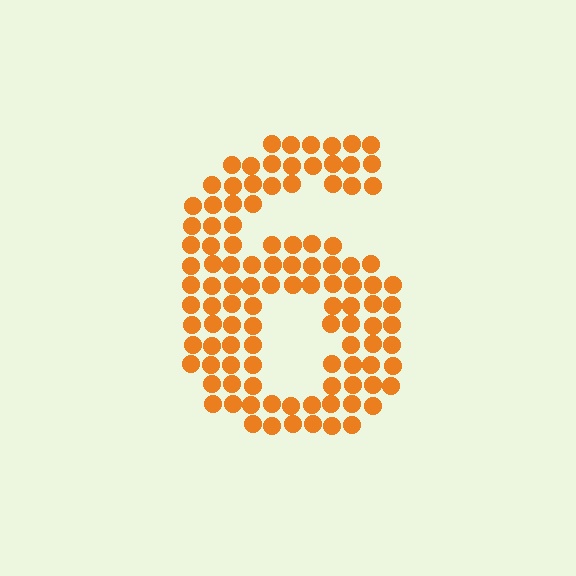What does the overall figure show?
The overall figure shows the digit 6.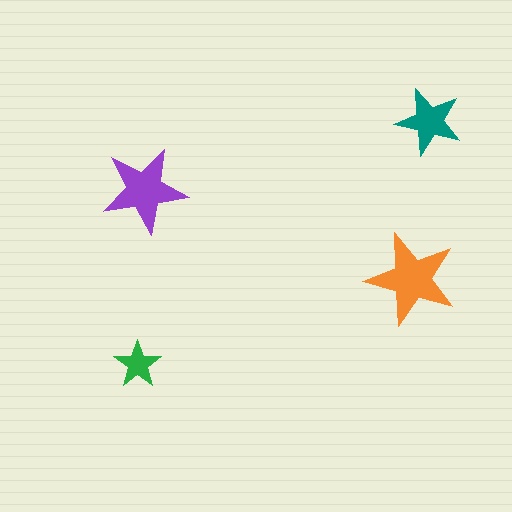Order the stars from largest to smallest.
the orange one, the purple one, the teal one, the green one.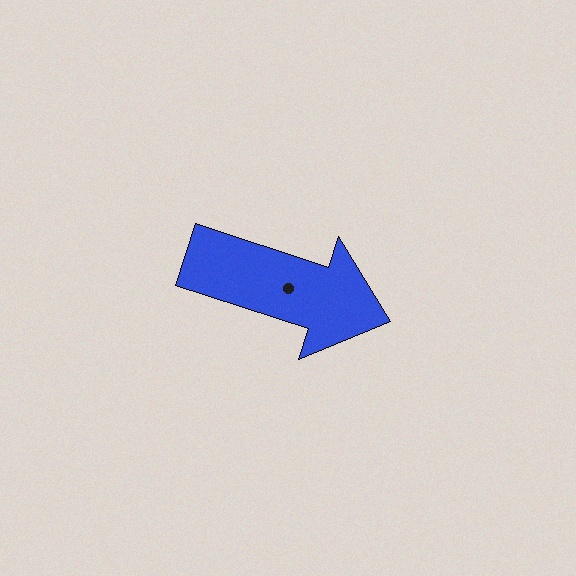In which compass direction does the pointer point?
East.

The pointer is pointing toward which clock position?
Roughly 4 o'clock.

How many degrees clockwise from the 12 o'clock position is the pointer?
Approximately 108 degrees.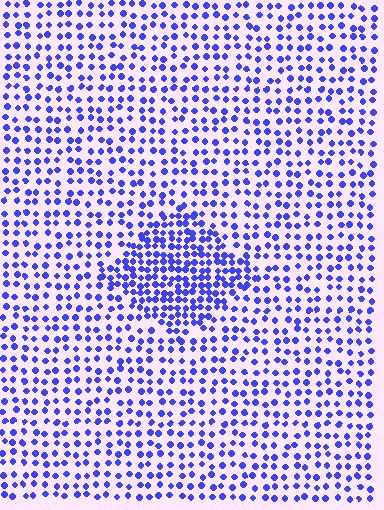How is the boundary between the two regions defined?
The boundary is defined by a change in element density (approximately 1.9x ratio). All elements are the same color, size, and shape.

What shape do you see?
I see a diamond.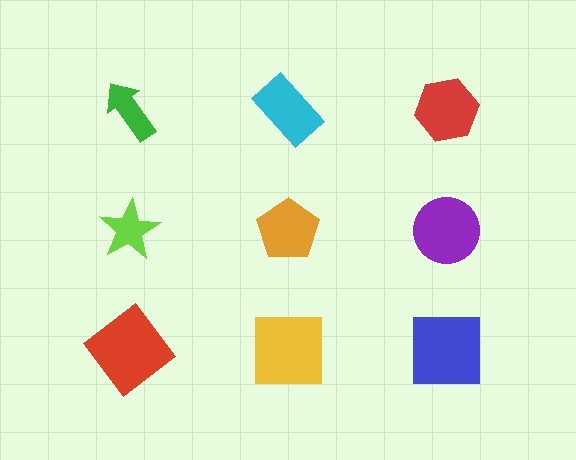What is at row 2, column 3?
A purple circle.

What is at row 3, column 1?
A red diamond.